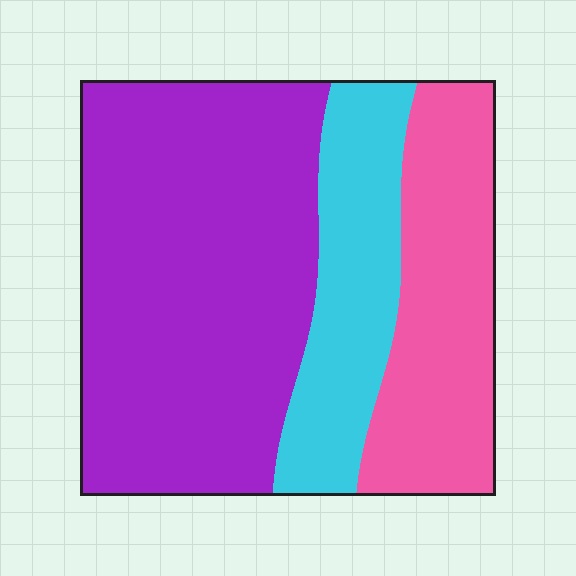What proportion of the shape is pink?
Pink takes up about one quarter (1/4) of the shape.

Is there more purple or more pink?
Purple.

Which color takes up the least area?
Cyan, at roughly 20%.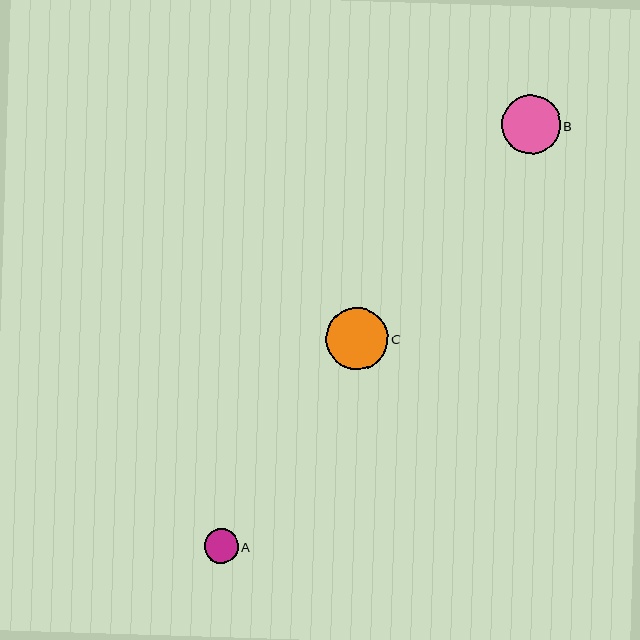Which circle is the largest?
Circle C is the largest with a size of approximately 62 pixels.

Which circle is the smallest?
Circle A is the smallest with a size of approximately 34 pixels.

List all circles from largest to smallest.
From largest to smallest: C, B, A.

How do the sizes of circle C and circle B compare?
Circle C and circle B are approximately the same size.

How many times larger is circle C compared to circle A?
Circle C is approximately 1.8 times the size of circle A.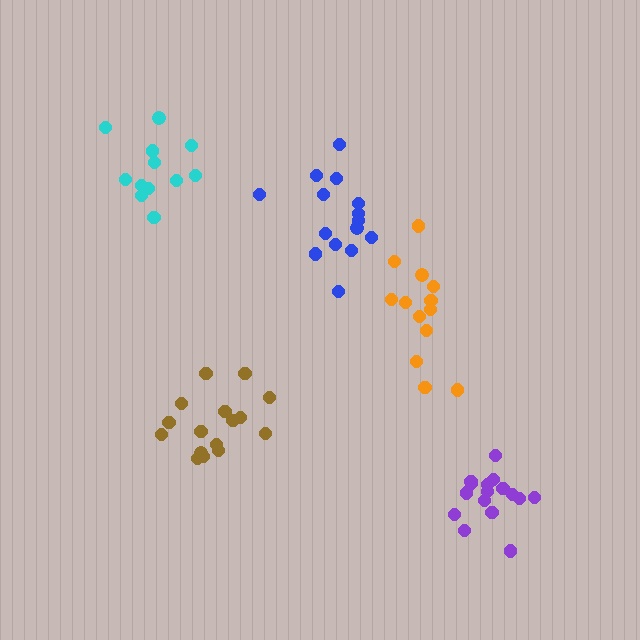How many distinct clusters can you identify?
There are 5 distinct clusters.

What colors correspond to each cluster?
The clusters are colored: orange, cyan, blue, purple, brown.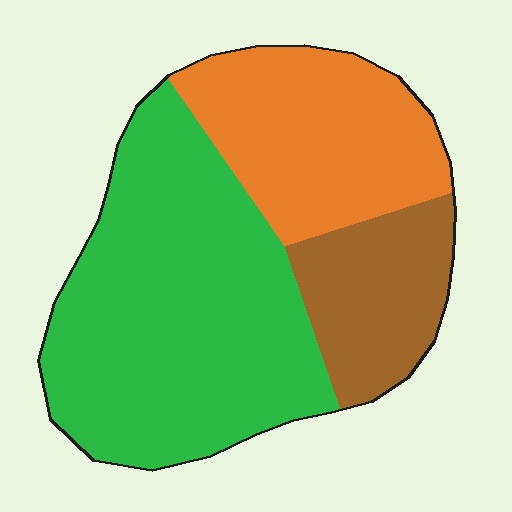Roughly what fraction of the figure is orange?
Orange covers about 30% of the figure.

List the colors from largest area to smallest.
From largest to smallest: green, orange, brown.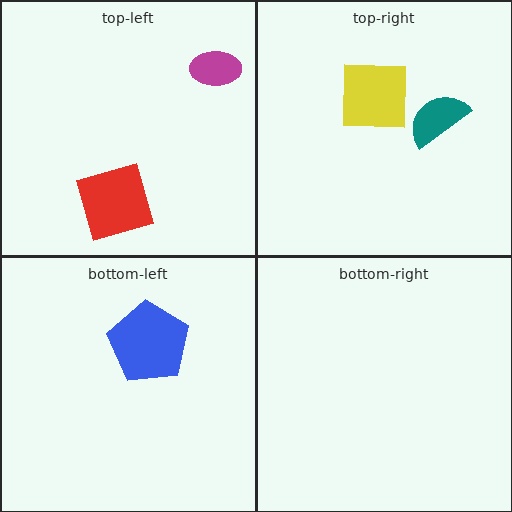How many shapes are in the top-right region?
2.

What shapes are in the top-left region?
The red square, the magenta ellipse.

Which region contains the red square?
The top-left region.